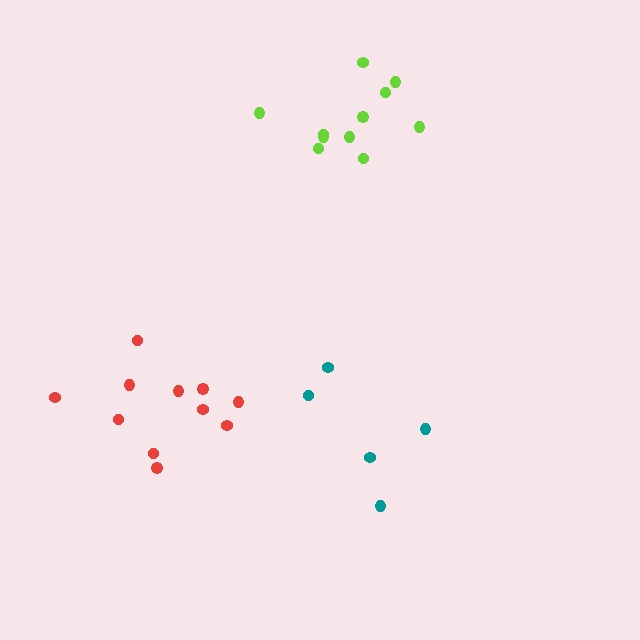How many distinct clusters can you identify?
There are 3 distinct clusters.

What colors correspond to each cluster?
The clusters are colored: red, teal, lime.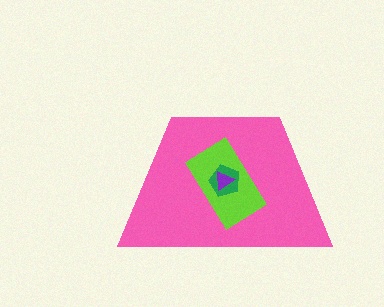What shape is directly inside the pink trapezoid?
The lime rectangle.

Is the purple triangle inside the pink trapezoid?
Yes.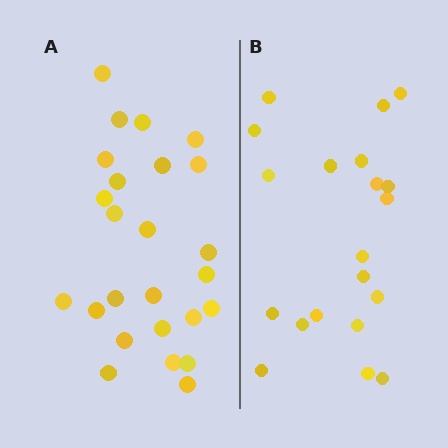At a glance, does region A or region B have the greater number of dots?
Region A (the left region) has more dots.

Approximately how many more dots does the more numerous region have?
Region A has about 5 more dots than region B.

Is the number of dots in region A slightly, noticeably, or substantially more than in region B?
Region A has noticeably more, but not dramatically so. The ratio is roughly 1.2 to 1.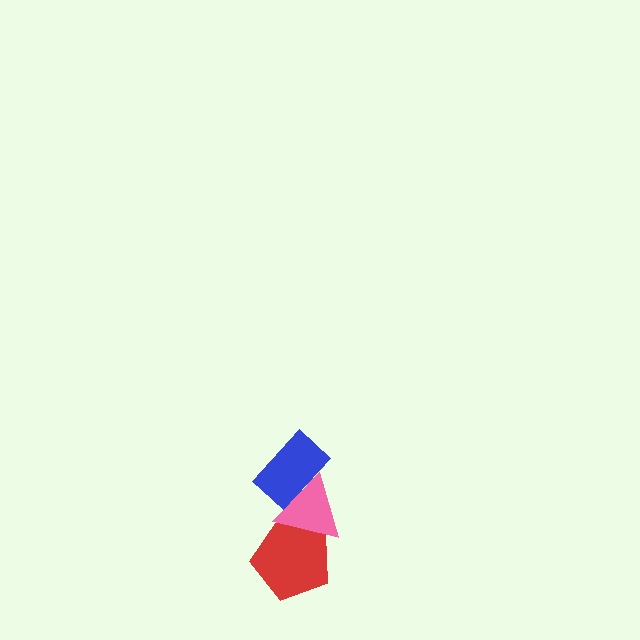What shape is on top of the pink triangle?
The blue rectangle is on top of the pink triangle.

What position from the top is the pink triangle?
The pink triangle is 2nd from the top.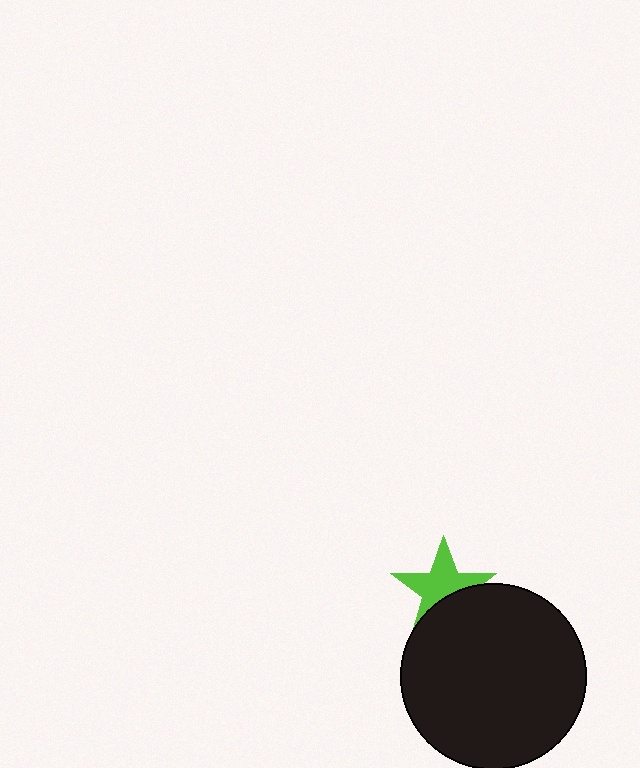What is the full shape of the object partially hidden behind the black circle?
The partially hidden object is a lime star.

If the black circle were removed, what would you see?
You would see the complete lime star.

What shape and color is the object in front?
The object in front is a black circle.